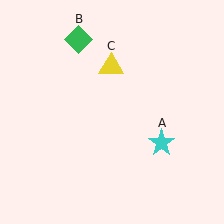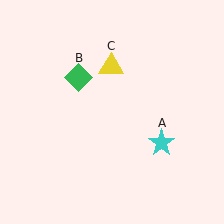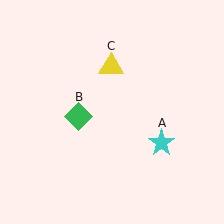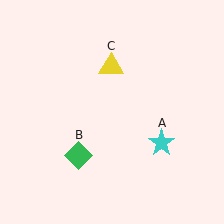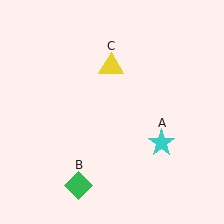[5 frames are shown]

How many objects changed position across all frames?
1 object changed position: green diamond (object B).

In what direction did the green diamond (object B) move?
The green diamond (object B) moved down.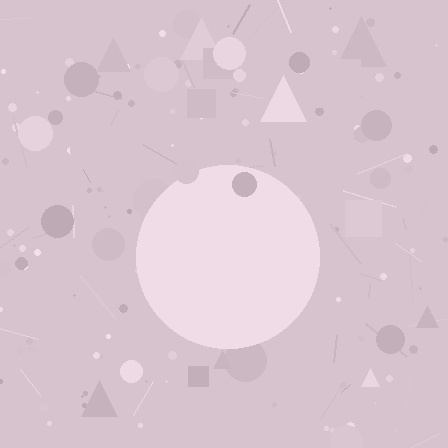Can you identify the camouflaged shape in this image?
The camouflaged shape is a circle.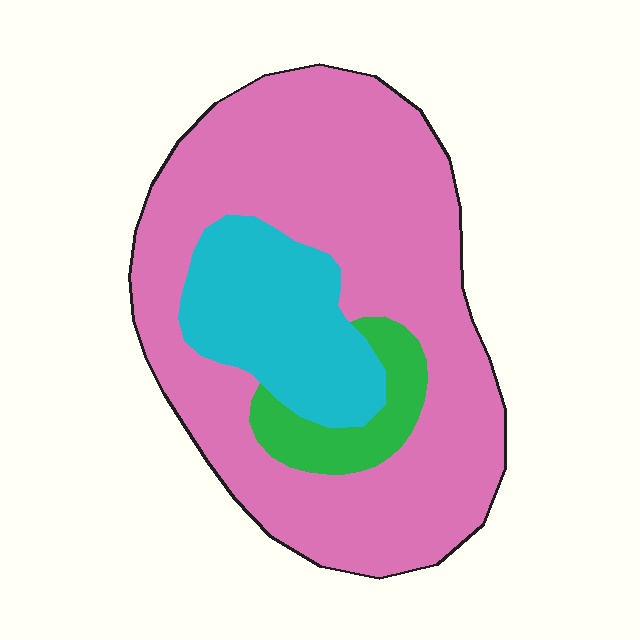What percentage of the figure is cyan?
Cyan takes up between a sixth and a third of the figure.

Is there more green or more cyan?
Cyan.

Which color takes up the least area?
Green, at roughly 10%.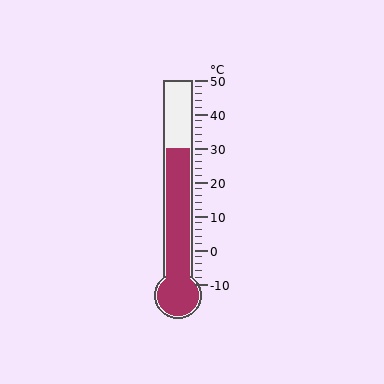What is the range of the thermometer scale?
The thermometer scale ranges from -10°C to 50°C.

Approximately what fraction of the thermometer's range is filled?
The thermometer is filled to approximately 65% of its range.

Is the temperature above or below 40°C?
The temperature is below 40°C.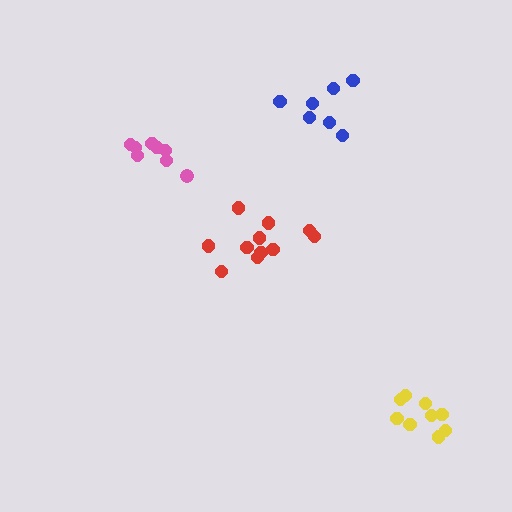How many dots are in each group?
Group 1: 8 dots, Group 2: 11 dots, Group 3: 7 dots, Group 4: 9 dots (35 total).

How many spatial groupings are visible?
There are 4 spatial groupings.